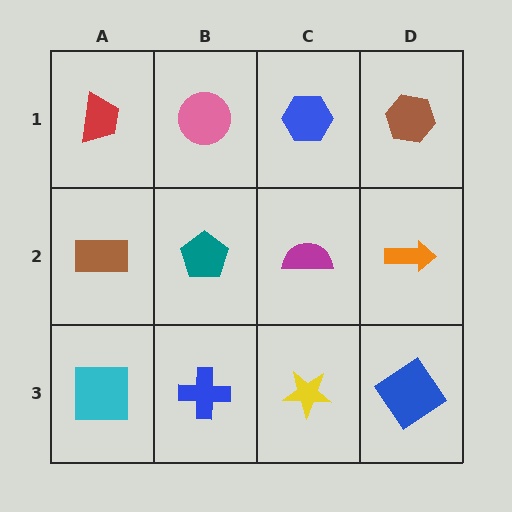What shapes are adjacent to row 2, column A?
A red trapezoid (row 1, column A), a cyan square (row 3, column A), a teal pentagon (row 2, column B).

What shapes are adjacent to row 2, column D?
A brown hexagon (row 1, column D), a blue diamond (row 3, column D), a magenta semicircle (row 2, column C).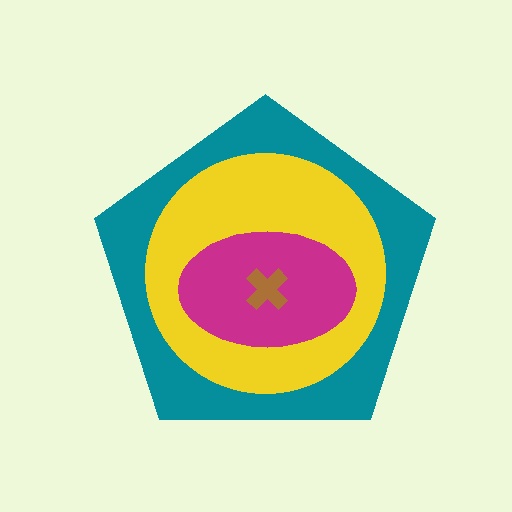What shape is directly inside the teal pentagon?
The yellow circle.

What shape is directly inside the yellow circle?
The magenta ellipse.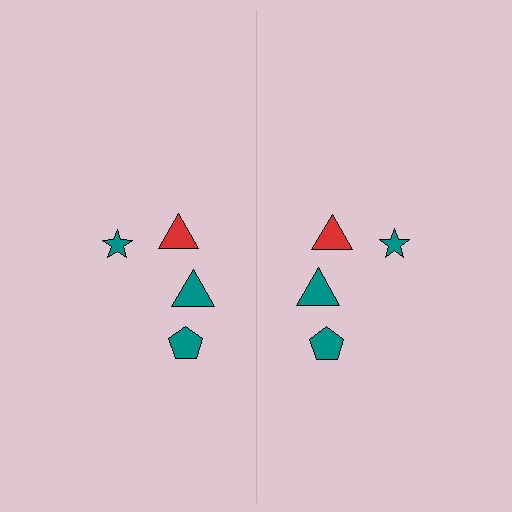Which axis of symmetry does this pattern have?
The pattern has a vertical axis of symmetry running through the center of the image.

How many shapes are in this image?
There are 8 shapes in this image.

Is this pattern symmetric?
Yes, this pattern has bilateral (reflection) symmetry.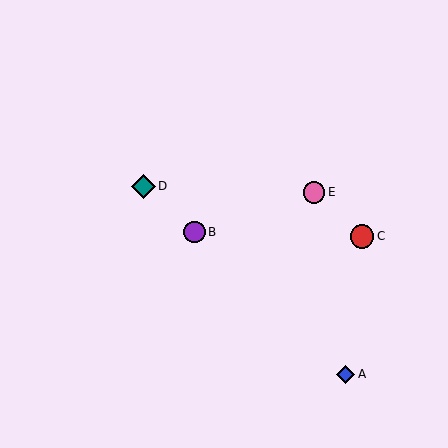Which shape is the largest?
The teal diamond (labeled D) is the largest.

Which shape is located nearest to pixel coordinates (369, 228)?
The red circle (labeled C) at (362, 236) is nearest to that location.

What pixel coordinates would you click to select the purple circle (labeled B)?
Click at (195, 232) to select the purple circle B.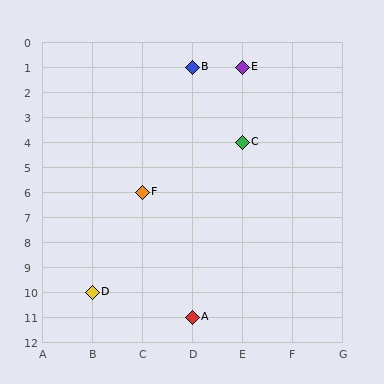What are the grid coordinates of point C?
Point C is at grid coordinates (E, 4).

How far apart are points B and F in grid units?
Points B and F are 1 column and 5 rows apart (about 5.1 grid units diagonally).